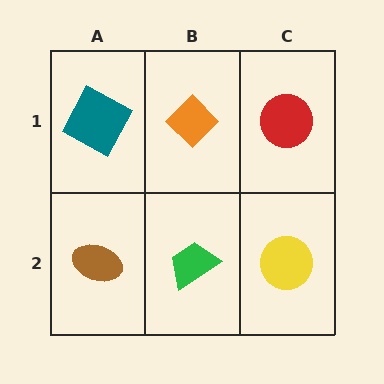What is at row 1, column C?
A red circle.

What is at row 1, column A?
A teal square.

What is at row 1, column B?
An orange diamond.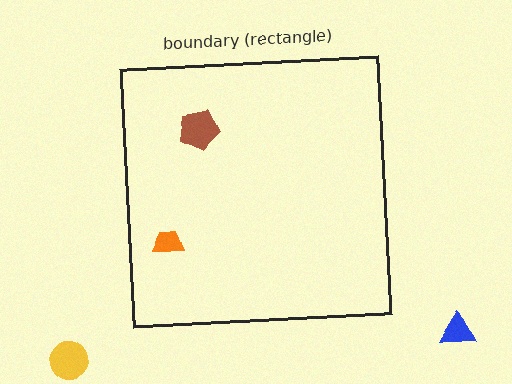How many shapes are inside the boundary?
2 inside, 2 outside.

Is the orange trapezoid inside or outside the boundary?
Inside.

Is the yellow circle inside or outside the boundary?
Outside.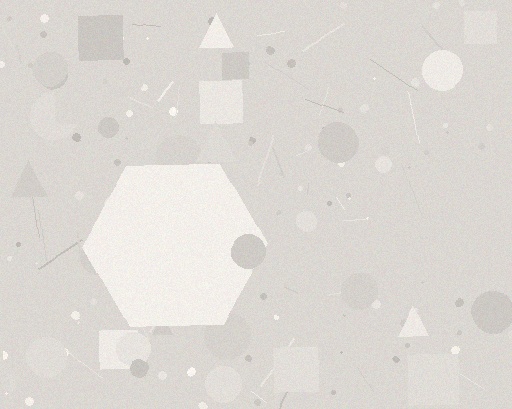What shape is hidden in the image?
A hexagon is hidden in the image.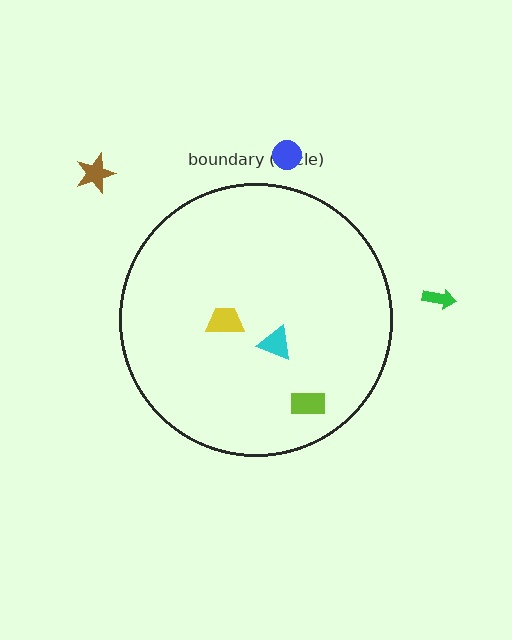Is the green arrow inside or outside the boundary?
Outside.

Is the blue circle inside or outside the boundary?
Outside.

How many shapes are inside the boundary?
3 inside, 3 outside.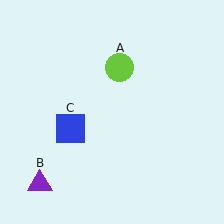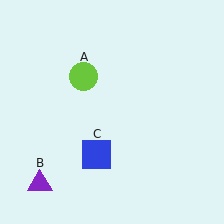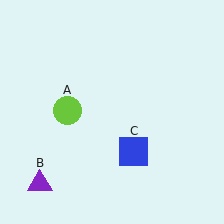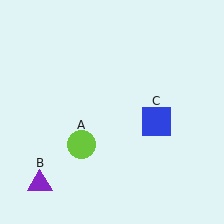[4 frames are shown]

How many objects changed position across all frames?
2 objects changed position: lime circle (object A), blue square (object C).